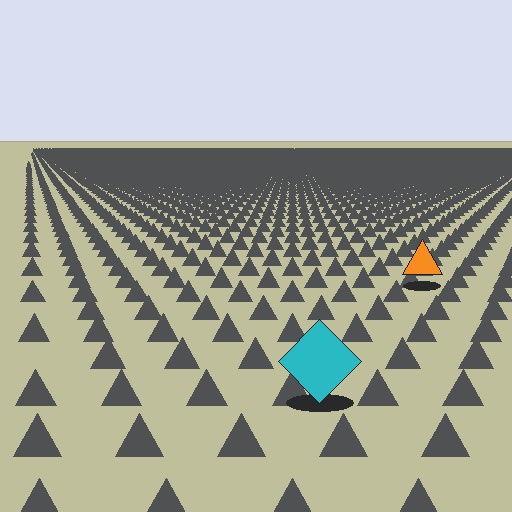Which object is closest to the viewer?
The cyan diamond is closest. The texture marks near it are larger and more spread out.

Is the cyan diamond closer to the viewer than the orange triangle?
Yes. The cyan diamond is closer — you can tell from the texture gradient: the ground texture is coarser near it.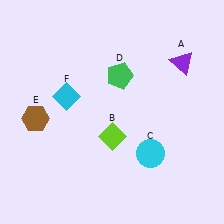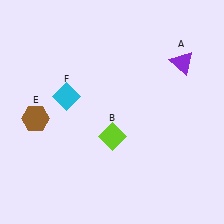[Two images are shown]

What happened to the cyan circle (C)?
The cyan circle (C) was removed in Image 2. It was in the bottom-right area of Image 1.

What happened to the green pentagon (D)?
The green pentagon (D) was removed in Image 2. It was in the top-right area of Image 1.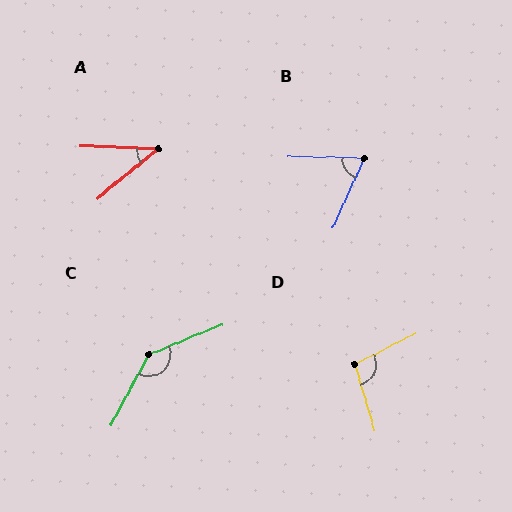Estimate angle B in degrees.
Approximately 66 degrees.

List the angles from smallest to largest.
A (41°), B (66°), D (100°), C (140°).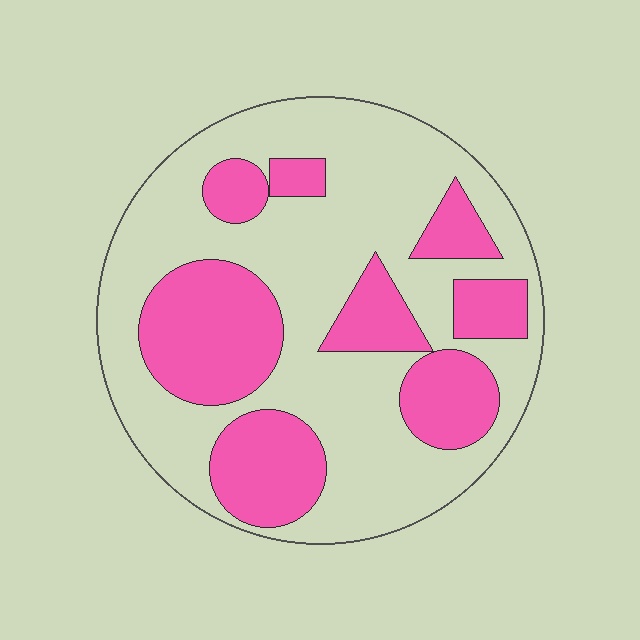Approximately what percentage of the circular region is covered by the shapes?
Approximately 35%.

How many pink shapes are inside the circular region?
8.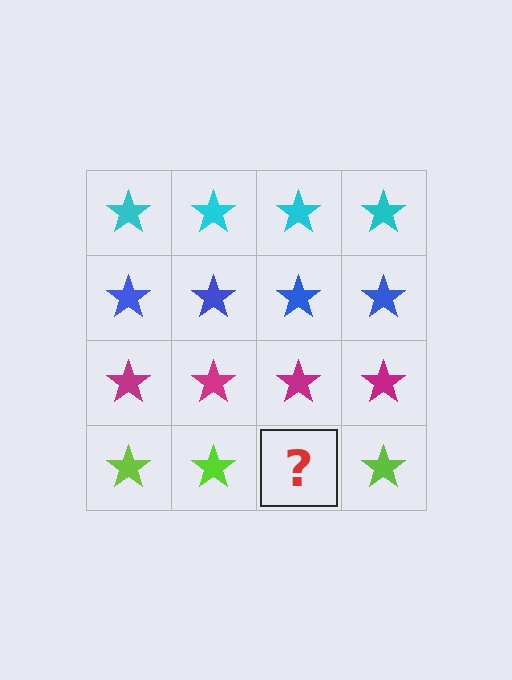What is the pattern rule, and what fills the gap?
The rule is that each row has a consistent color. The gap should be filled with a lime star.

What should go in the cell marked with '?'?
The missing cell should contain a lime star.